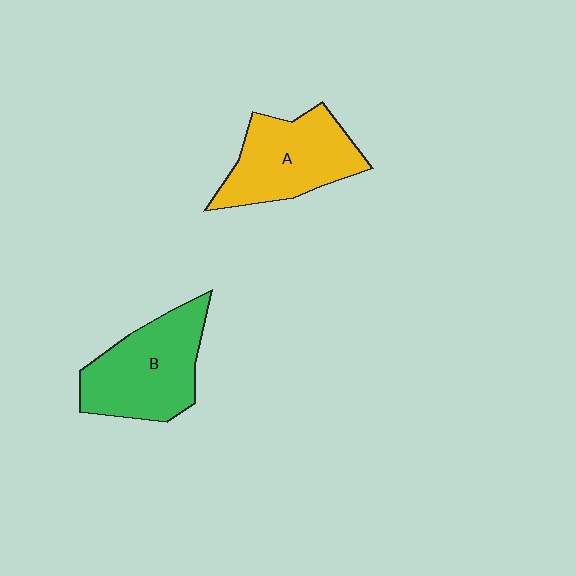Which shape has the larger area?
Shape B (green).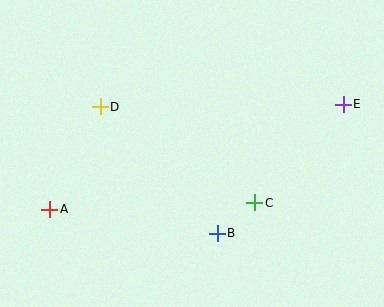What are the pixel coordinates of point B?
Point B is at (217, 233).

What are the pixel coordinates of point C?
Point C is at (255, 203).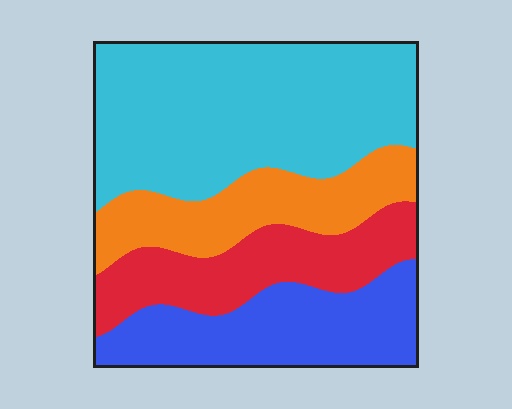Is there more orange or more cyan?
Cyan.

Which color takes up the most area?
Cyan, at roughly 40%.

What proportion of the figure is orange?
Orange takes up about one sixth (1/6) of the figure.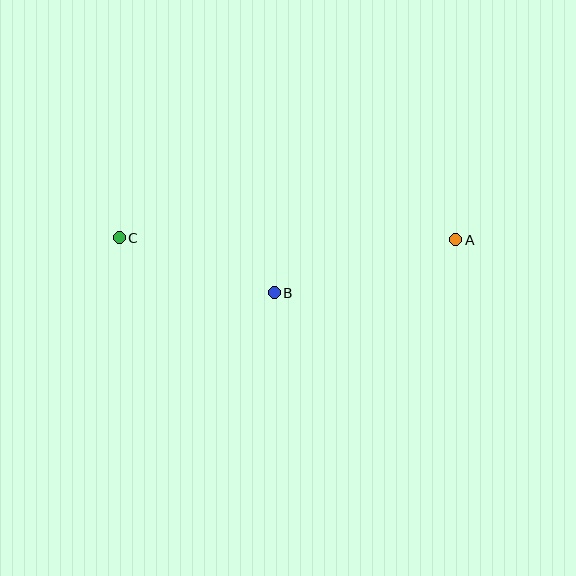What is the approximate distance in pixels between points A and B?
The distance between A and B is approximately 189 pixels.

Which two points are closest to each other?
Points B and C are closest to each other.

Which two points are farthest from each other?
Points A and C are farthest from each other.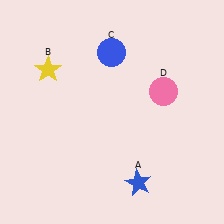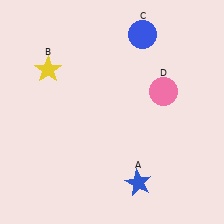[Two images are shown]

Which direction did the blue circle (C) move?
The blue circle (C) moved right.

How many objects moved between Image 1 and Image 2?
1 object moved between the two images.